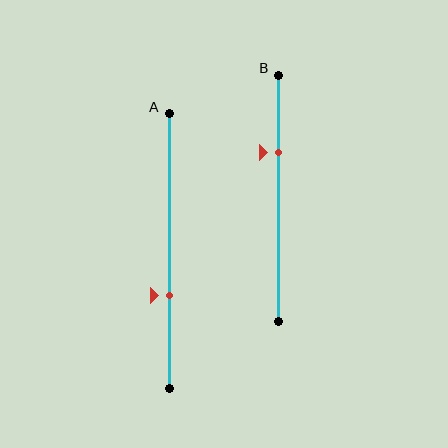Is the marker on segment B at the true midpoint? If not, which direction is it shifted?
No, the marker on segment B is shifted upward by about 19% of the segment length.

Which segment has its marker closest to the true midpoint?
Segment A has its marker closest to the true midpoint.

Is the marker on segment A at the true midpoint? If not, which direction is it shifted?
No, the marker on segment A is shifted downward by about 16% of the segment length.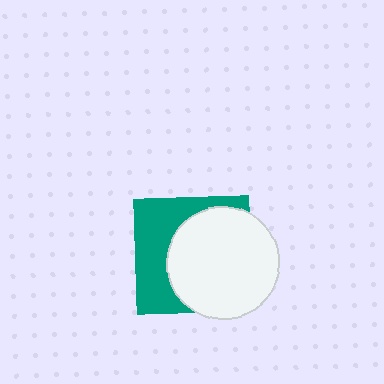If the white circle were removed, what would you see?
You would see the complete teal square.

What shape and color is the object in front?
The object in front is a white circle.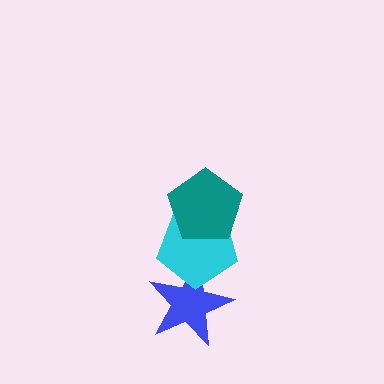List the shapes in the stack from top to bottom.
From top to bottom: the teal pentagon, the cyan pentagon, the blue star.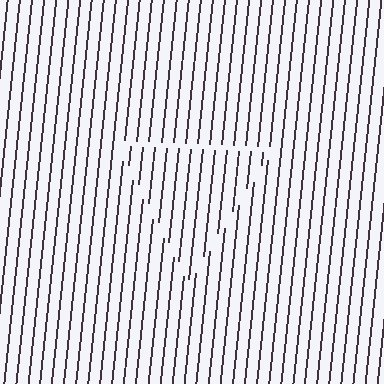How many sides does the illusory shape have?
3 sides — the line-ends trace a triangle.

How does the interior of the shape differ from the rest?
The interior of the shape contains the same grating, shifted by half a period — the contour is defined by the phase discontinuity where line-ends from the inner and outer gratings abut.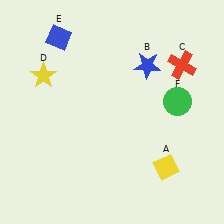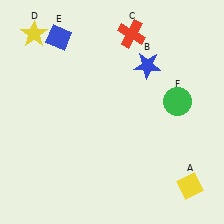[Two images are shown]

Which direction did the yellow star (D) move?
The yellow star (D) moved up.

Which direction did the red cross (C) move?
The red cross (C) moved left.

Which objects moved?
The objects that moved are: the yellow diamond (A), the red cross (C), the yellow star (D).